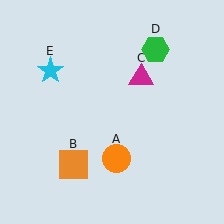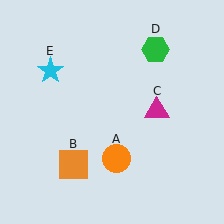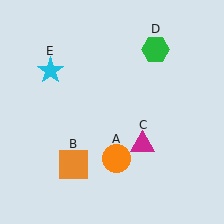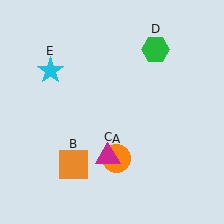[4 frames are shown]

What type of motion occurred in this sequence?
The magenta triangle (object C) rotated clockwise around the center of the scene.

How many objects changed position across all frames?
1 object changed position: magenta triangle (object C).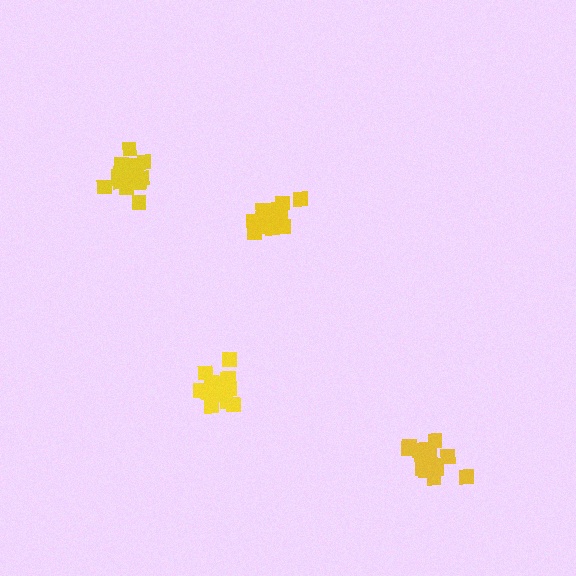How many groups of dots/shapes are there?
There are 4 groups.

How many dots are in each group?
Group 1: 15 dots, Group 2: 15 dots, Group 3: 16 dots, Group 4: 21 dots (67 total).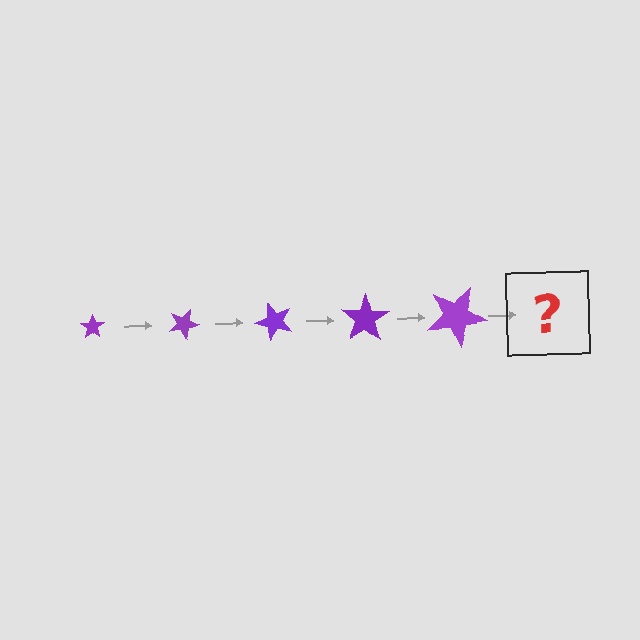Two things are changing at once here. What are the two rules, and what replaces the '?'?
The two rules are that the star grows larger each step and it rotates 25 degrees each step. The '?' should be a star, larger than the previous one and rotated 125 degrees from the start.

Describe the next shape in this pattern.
It should be a star, larger than the previous one and rotated 125 degrees from the start.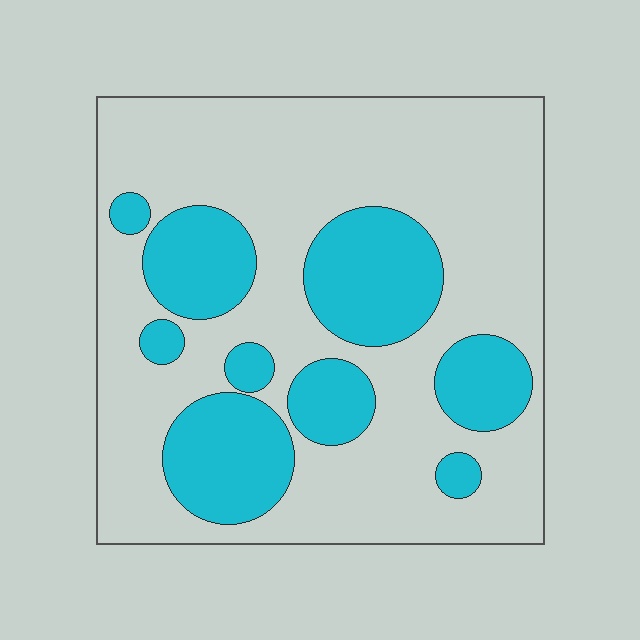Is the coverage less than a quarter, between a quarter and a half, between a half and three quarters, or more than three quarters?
Between a quarter and a half.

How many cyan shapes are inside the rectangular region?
9.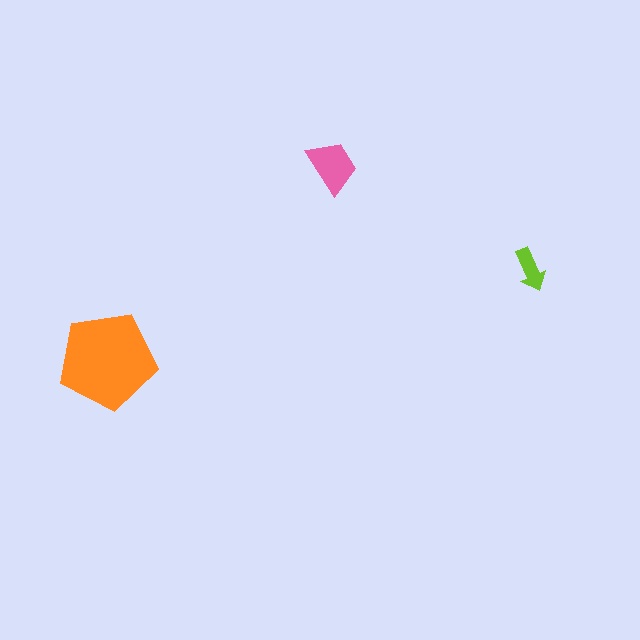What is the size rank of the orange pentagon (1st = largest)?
1st.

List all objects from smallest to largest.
The lime arrow, the pink trapezoid, the orange pentagon.